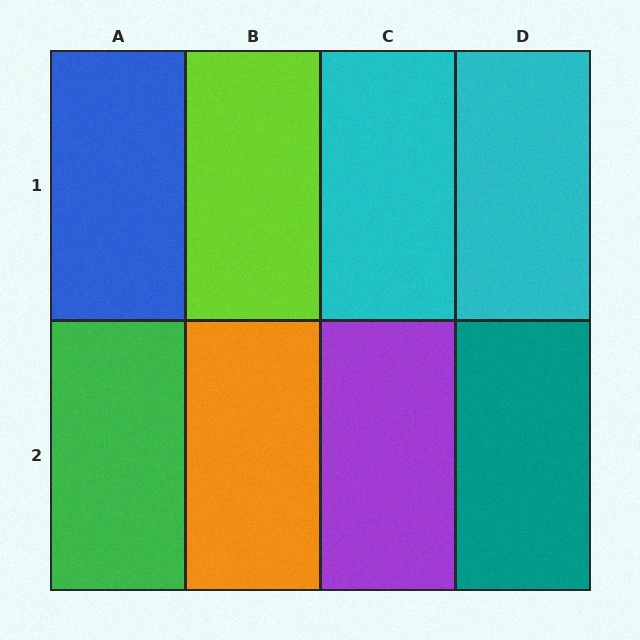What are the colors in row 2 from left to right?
Green, orange, purple, teal.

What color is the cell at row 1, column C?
Cyan.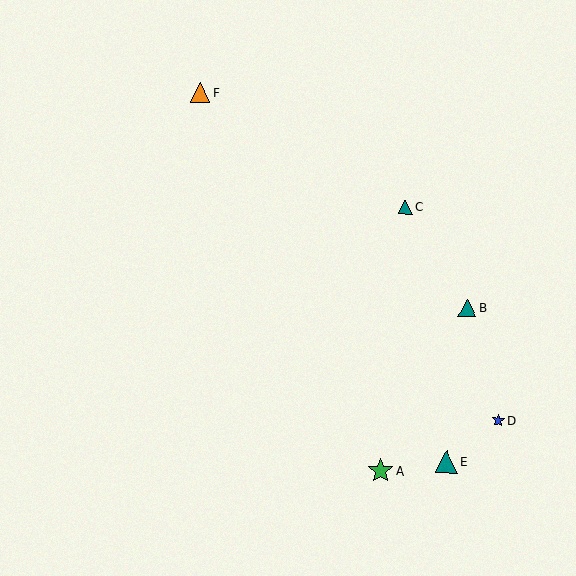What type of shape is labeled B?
Shape B is a teal triangle.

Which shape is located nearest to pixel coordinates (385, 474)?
The green star (labeled A) at (381, 471) is nearest to that location.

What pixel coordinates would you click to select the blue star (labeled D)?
Click at (498, 420) to select the blue star D.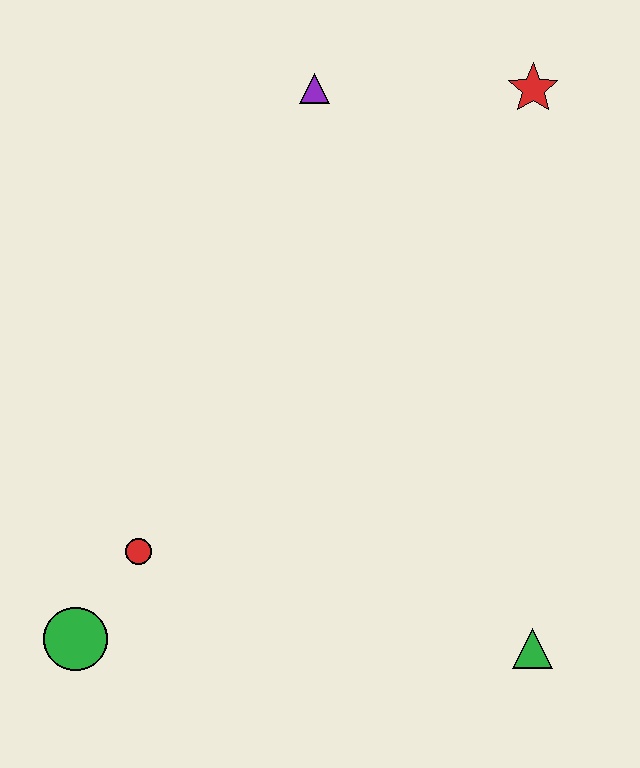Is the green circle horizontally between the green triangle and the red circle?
No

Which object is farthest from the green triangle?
The purple triangle is farthest from the green triangle.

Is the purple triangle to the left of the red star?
Yes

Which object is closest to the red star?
The purple triangle is closest to the red star.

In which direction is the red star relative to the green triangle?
The red star is above the green triangle.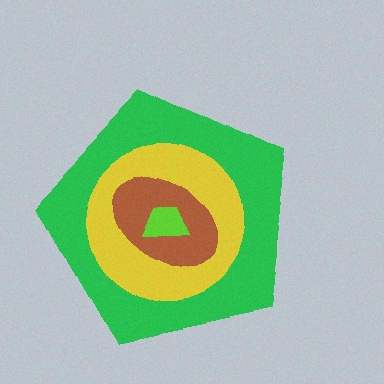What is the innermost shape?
The lime trapezoid.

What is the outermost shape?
The green pentagon.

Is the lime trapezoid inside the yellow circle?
Yes.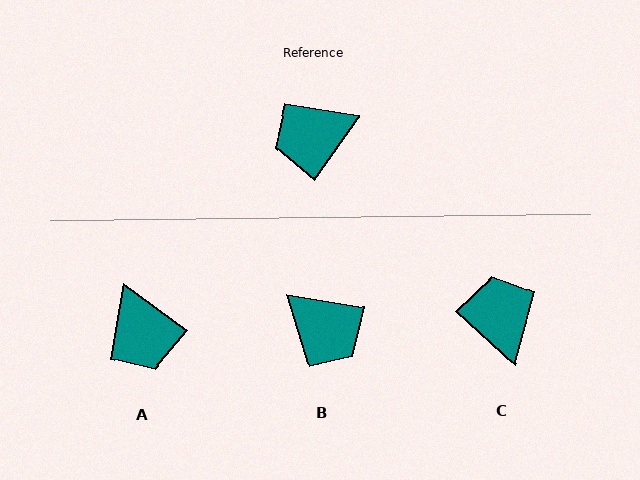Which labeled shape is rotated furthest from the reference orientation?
B, about 116 degrees away.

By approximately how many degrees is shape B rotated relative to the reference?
Approximately 116 degrees counter-clockwise.